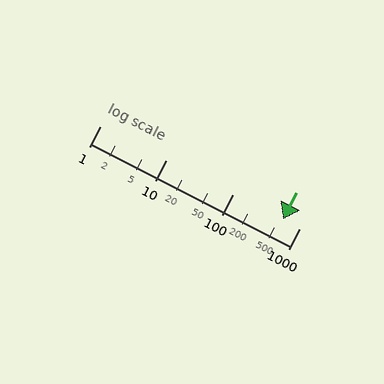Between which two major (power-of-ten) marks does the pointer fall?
The pointer is between 100 and 1000.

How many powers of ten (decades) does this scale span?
The scale spans 3 decades, from 1 to 1000.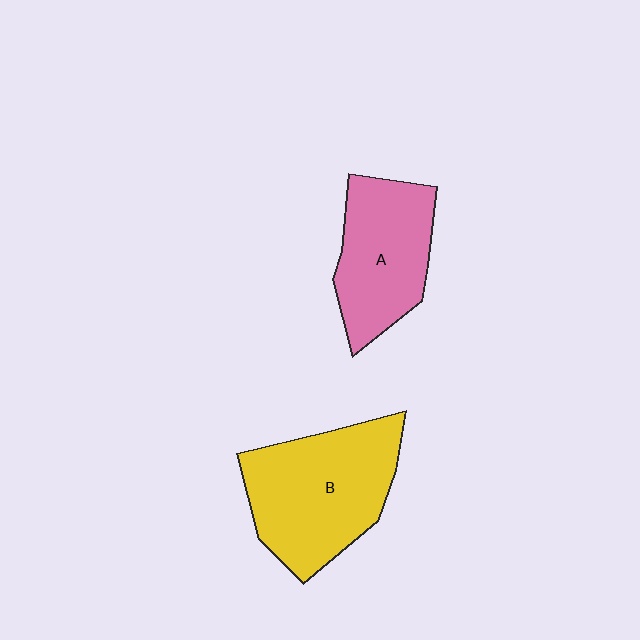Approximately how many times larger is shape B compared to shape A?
Approximately 1.3 times.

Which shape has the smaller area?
Shape A (pink).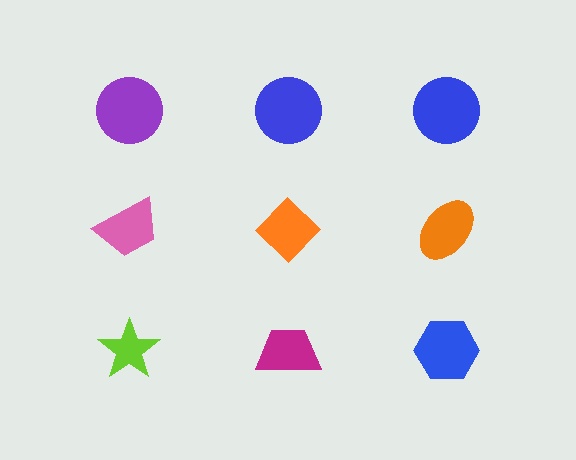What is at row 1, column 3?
A blue circle.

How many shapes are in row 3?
3 shapes.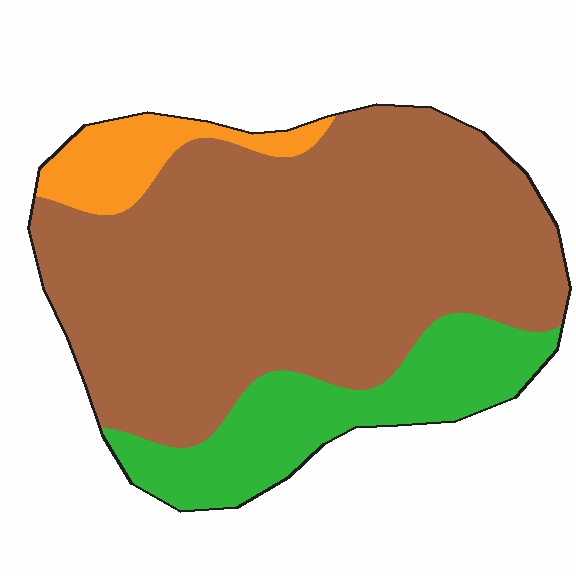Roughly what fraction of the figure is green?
Green takes up about one fifth (1/5) of the figure.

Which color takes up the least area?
Orange, at roughly 10%.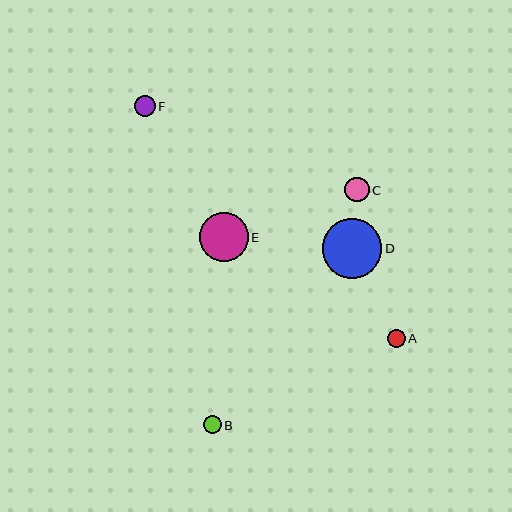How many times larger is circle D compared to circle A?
Circle D is approximately 3.5 times the size of circle A.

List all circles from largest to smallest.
From largest to smallest: D, E, C, F, B, A.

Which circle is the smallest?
Circle A is the smallest with a size of approximately 17 pixels.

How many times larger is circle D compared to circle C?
Circle D is approximately 2.4 times the size of circle C.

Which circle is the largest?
Circle D is the largest with a size of approximately 60 pixels.